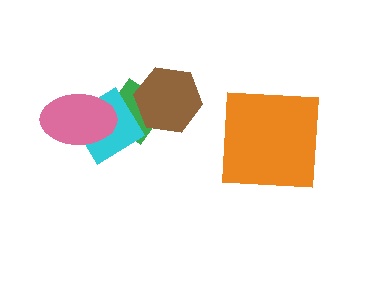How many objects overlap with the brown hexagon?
1 object overlaps with the brown hexagon.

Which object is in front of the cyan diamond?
The pink ellipse is in front of the cyan diamond.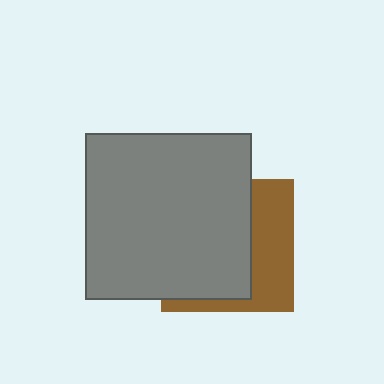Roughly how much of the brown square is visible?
A small part of it is visible (roughly 38%).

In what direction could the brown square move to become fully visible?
The brown square could move right. That would shift it out from behind the gray square entirely.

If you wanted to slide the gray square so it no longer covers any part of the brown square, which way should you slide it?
Slide it left — that is the most direct way to separate the two shapes.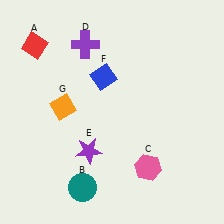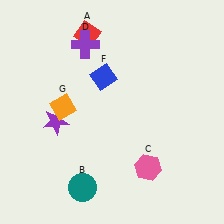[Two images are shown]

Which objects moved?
The objects that moved are: the red diamond (A), the purple star (E).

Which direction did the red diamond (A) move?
The red diamond (A) moved right.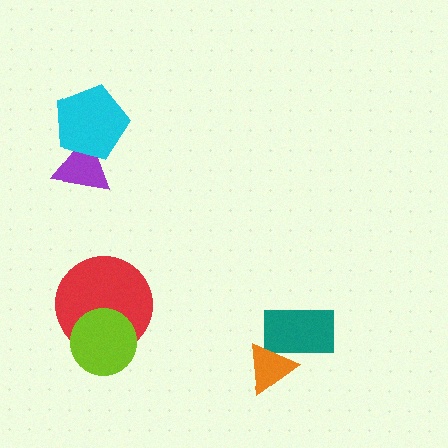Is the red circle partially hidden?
Yes, it is partially covered by another shape.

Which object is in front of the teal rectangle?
The orange triangle is in front of the teal rectangle.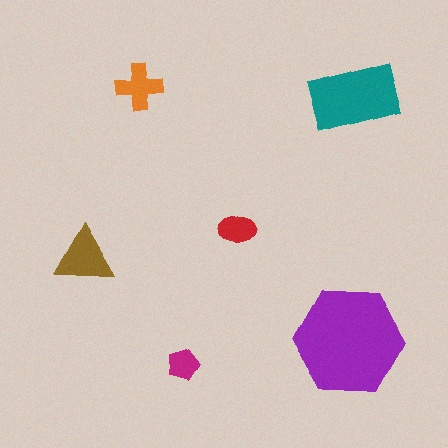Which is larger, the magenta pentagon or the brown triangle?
The brown triangle.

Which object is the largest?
The purple hexagon.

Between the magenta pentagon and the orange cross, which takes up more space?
The orange cross.